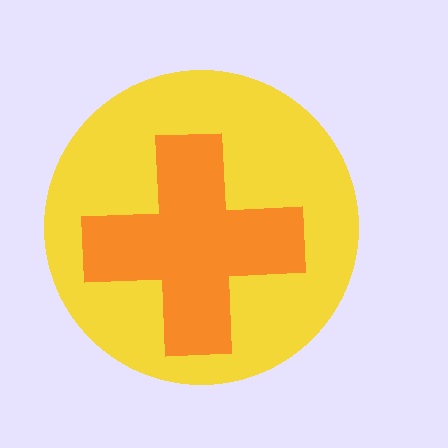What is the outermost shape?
The yellow circle.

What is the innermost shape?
The orange cross.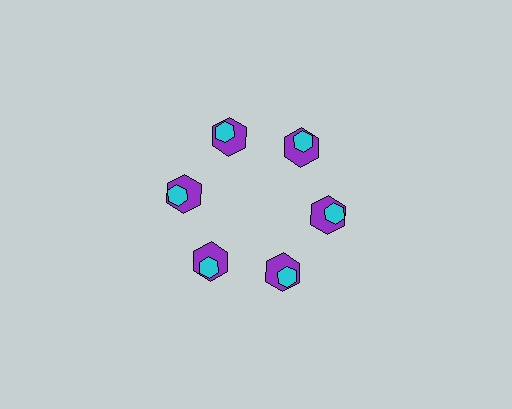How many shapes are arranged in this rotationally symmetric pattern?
There are 12 shapes, arranged in 6 groups of 2.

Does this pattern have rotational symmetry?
Yes, this pattern has 6-fold rotational symmetry. It looks the same after rotating 60 degrees around the center.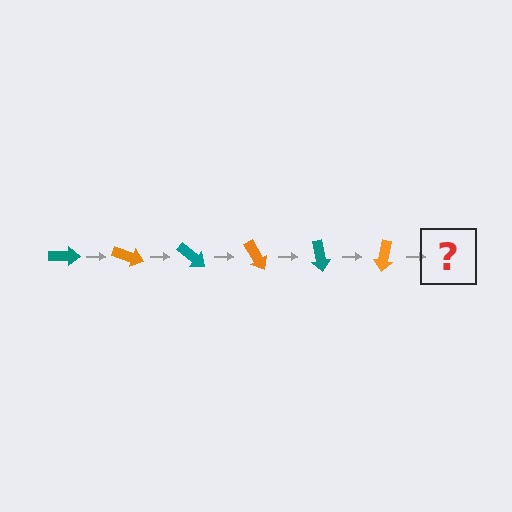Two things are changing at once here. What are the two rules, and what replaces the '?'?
The two rules are that it rotates 20 degrees each step and the color cycles through teal and orange. The '?' should be a teal arrow, rotated 120 degrees from the start.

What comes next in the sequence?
The next element should be a teal arrow, rotated 120 degrees from the start.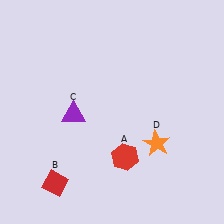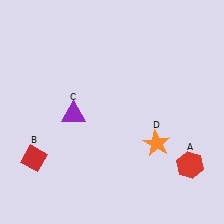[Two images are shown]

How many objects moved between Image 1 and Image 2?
2 objects moved between the two images.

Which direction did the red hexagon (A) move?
The red hexagon (A) moved right.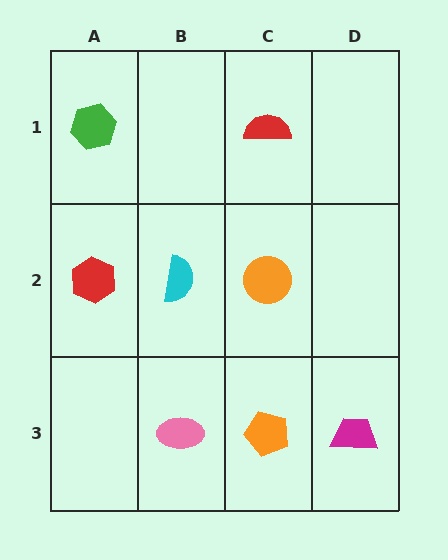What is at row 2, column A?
A red hexagon.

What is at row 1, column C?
A red semicircle.